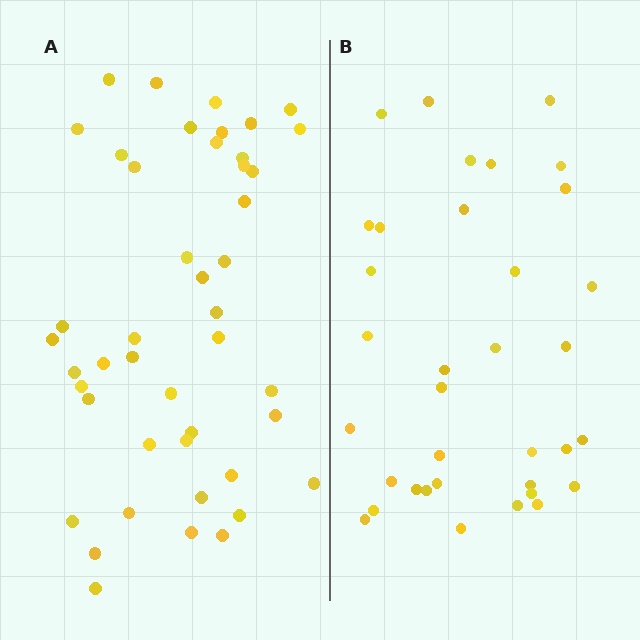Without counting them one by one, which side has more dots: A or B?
Region A (the left region) has more dots.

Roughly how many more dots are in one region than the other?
Region A has roughly 10 or so more dots than region B.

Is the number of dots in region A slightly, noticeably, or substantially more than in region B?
Region A has noticeably more, but not dramatically so. The ratio is roughly 1.3 to 1.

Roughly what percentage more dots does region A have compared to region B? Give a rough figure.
About 30% more.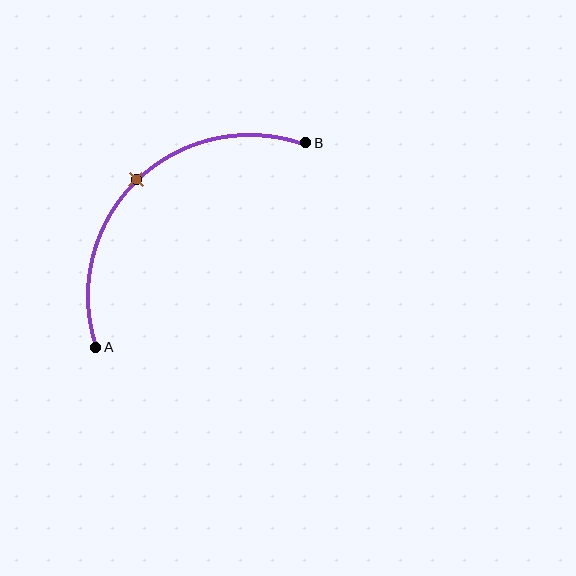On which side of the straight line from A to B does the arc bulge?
The arc bulges above and to the left of the straight line connecting A and B.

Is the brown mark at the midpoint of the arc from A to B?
Yes. The brown mark lies on the arc at equal arc-length from both A and B — it is the arc midpoint.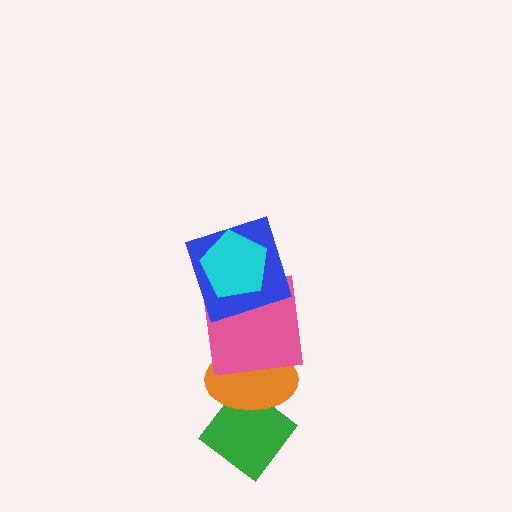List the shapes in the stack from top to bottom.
From top to bottom: the cyan pentagon, the blue square, the pink square, the orange ellipse, the green diamond.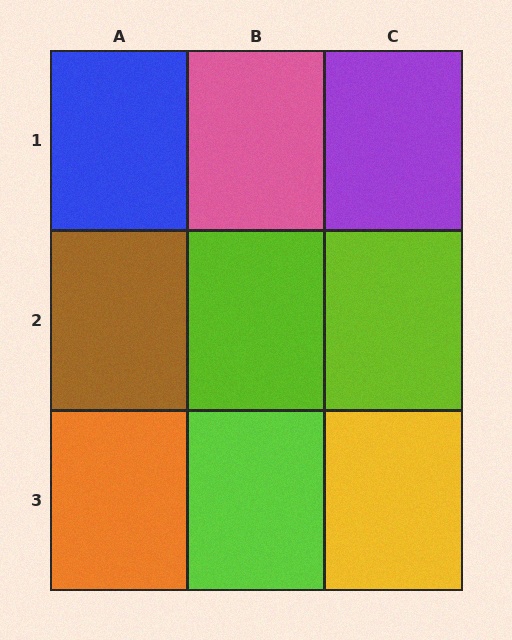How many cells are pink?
1 cell is pink.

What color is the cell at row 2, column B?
Lime.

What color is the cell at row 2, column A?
Brown.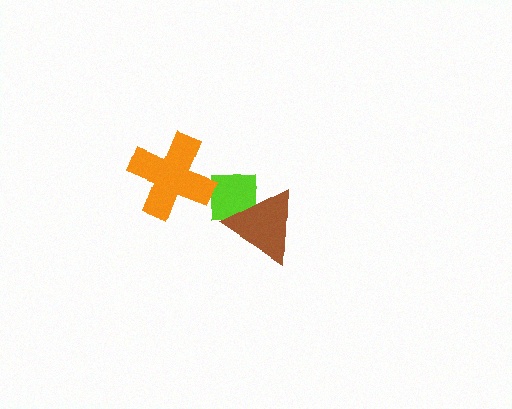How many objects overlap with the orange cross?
1 object overlaps with the orange cross.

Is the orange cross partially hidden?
No, no other shape covers it.